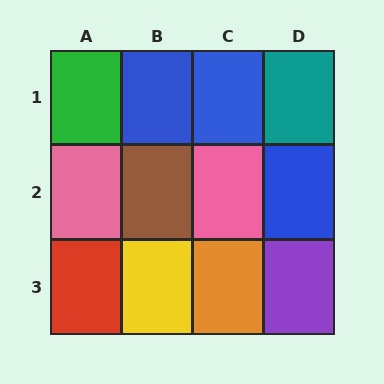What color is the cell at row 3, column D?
Purple.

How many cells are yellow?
1 cell is yellow.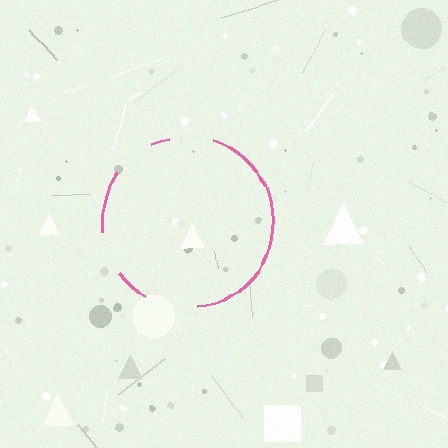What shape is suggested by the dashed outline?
The dashed outline suggests a circle.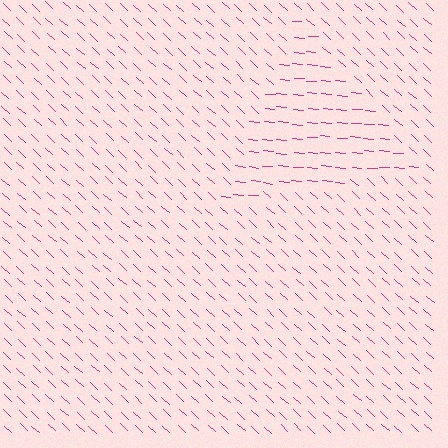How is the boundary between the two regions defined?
The boundary is defined purely by a change in line orientation (approximately 38 degrees difference). All lines are the same color and thickness.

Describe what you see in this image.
The image is filled with small magenta line segments. A triangle region in the image has lines oriented differently from the surrounding lines, creating a visible texture boundary.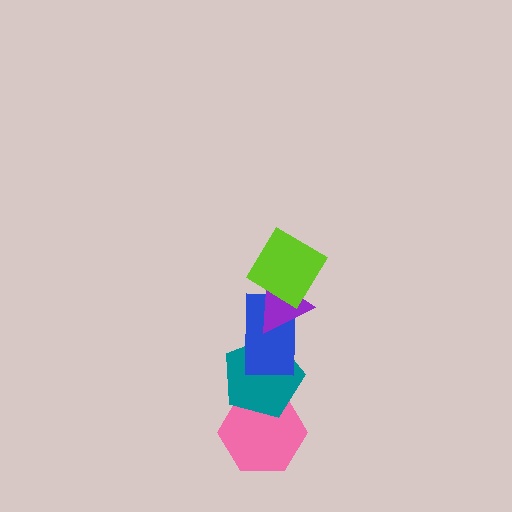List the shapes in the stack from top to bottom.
From top to bottom: the lime diamond, the purple triangle, the blue rectangle, the teal pentagon, the pink hexagon.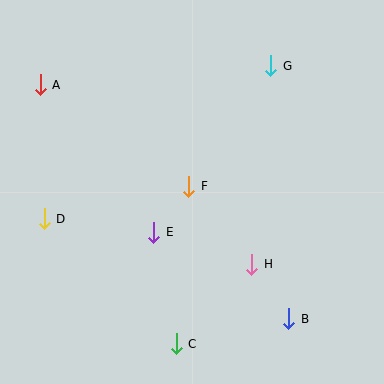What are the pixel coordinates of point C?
Point C is at (176, 344).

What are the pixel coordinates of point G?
Point G is at (271, 66).